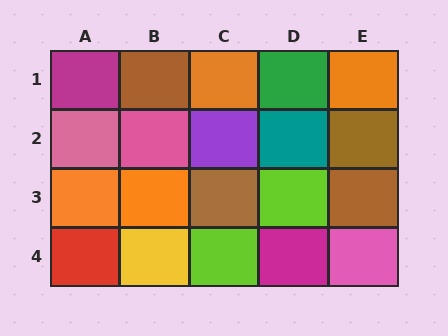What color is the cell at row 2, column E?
Brown.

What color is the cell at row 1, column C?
Orange.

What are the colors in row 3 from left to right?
Orange, orange, brown, lime, brown.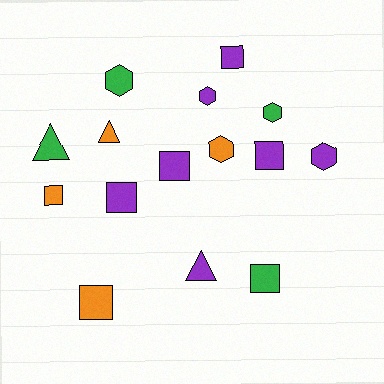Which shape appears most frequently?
Square, with 7 objects.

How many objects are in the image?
There are 15 objects.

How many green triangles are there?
There is 1 green triangle.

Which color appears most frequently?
Purple, with 7 objects.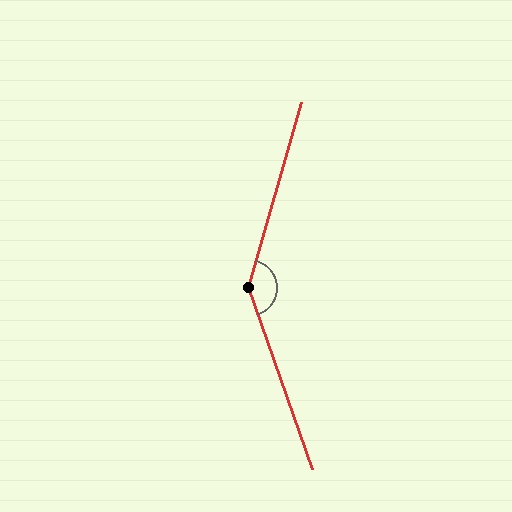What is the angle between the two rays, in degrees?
Approximately 145 degrees.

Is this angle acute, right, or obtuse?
It is obtuse.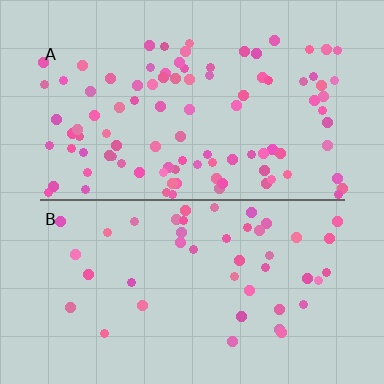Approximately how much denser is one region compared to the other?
Approximately 2.2× — region A over region B.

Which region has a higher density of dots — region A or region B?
A (the top).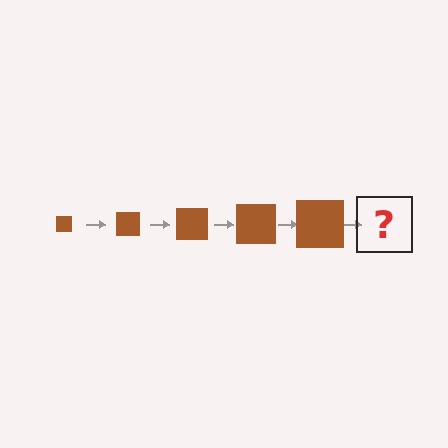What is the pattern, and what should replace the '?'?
The pattern is that the square gets progressively larger each step. The '?' should be a brown square, larger than the previous one.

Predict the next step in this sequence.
The next step is a brown square, larger than the previous one.